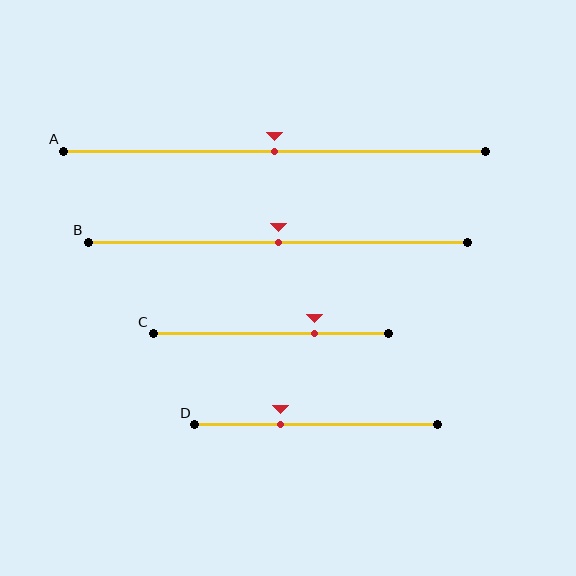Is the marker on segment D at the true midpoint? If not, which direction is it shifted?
No, the marker on segment D is shifted to the left by about 15% of the segment length.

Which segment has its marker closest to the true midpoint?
Segment A has its marker closest to the true midpoint.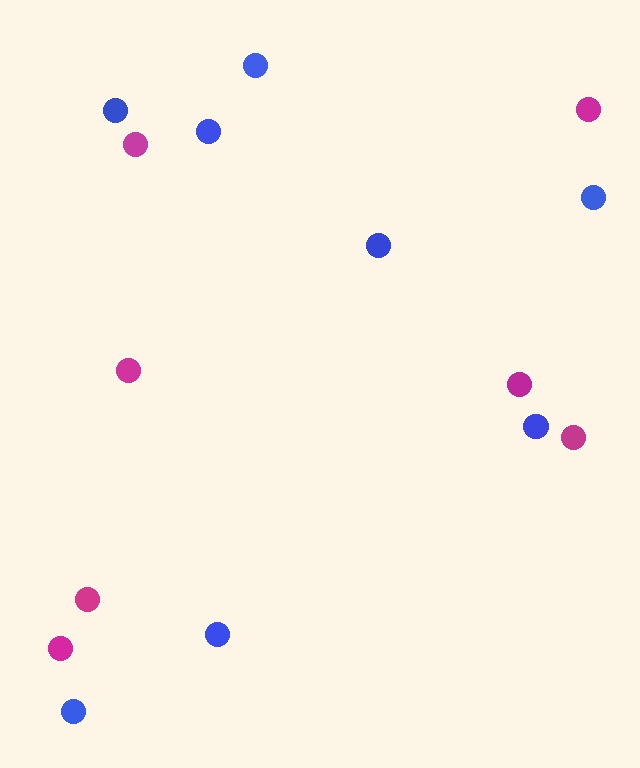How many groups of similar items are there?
There are 2 groups: one group of blue circles (8) and one group of magenta circles (7).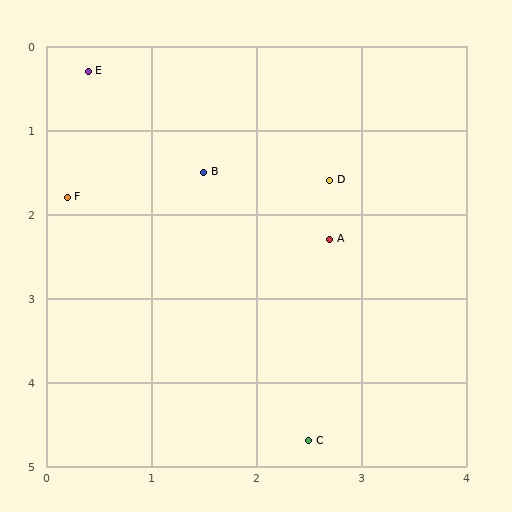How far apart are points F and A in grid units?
Points F and A are about 2.5 grid units apart.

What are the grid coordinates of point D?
Point D is at approximately (2.7, 1.6).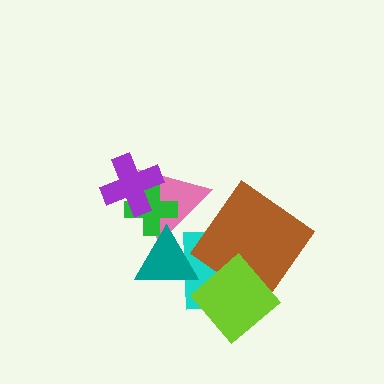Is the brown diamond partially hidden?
Yes, it is partially covered by another shape.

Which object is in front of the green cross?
The purple cross is in front of the green cross.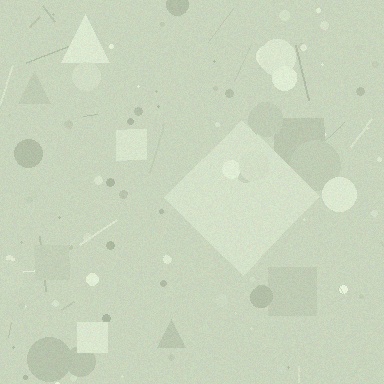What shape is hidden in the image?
A diamond is hidden in the image.